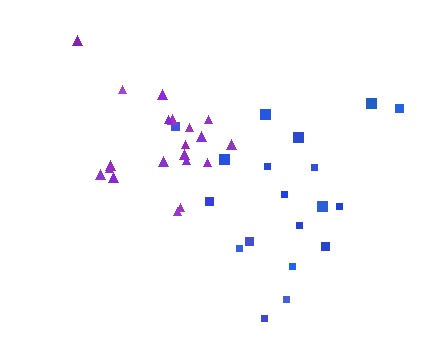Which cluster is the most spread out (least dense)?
Blue.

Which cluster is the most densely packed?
Purple.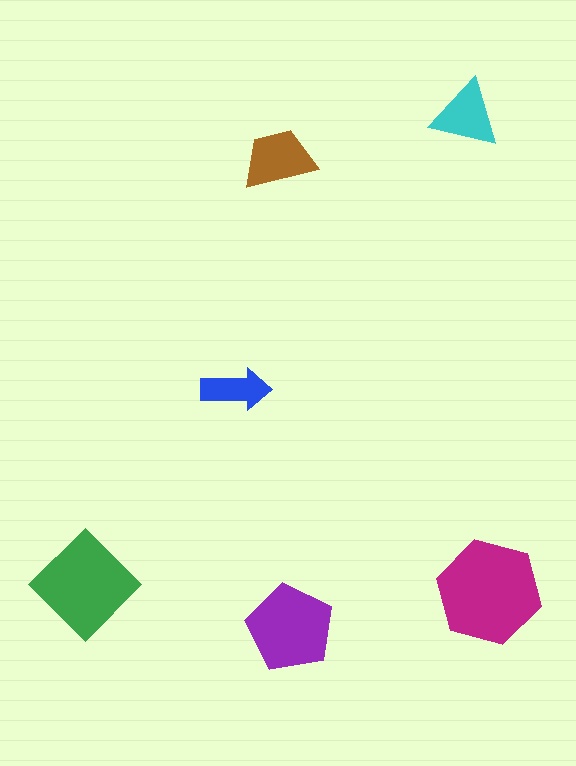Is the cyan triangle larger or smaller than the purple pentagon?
Smaller.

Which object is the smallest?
The blue arrow.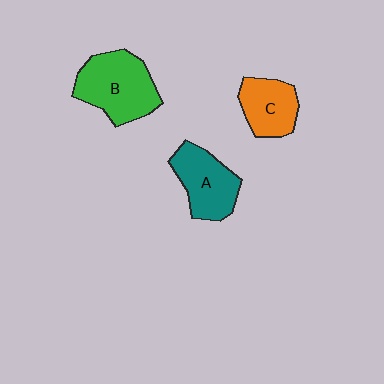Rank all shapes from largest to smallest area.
From largest to smallest: B (green), A (teal), C (orange).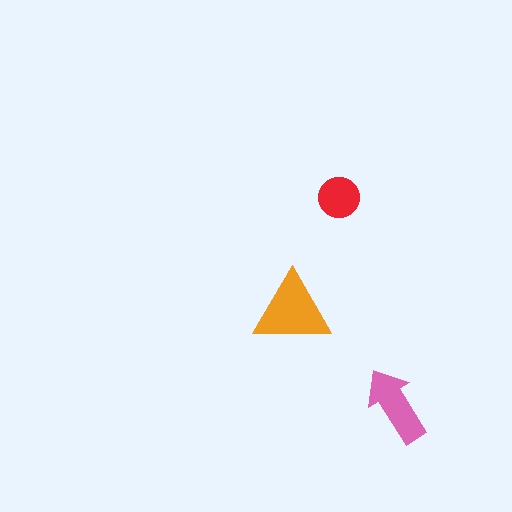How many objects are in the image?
There are 3 objects in the image.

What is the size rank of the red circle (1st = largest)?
3rd.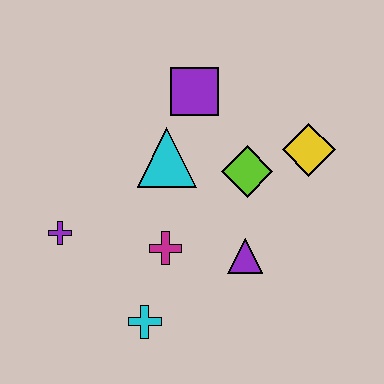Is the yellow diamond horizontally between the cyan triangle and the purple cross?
No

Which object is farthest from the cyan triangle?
The cyan cross is farthest from the cyan triangle.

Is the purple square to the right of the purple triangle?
No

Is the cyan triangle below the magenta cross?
No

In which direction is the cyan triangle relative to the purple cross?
The cyan triangle is to the right of the purple cross.